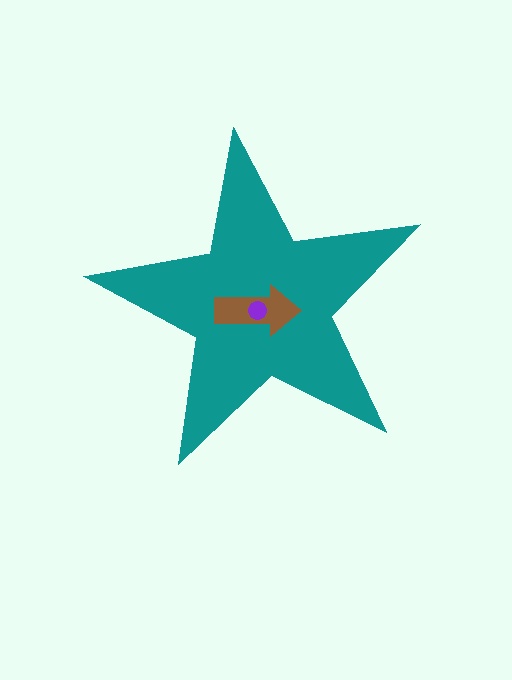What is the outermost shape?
The teal star.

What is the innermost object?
The purple circle.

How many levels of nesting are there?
3.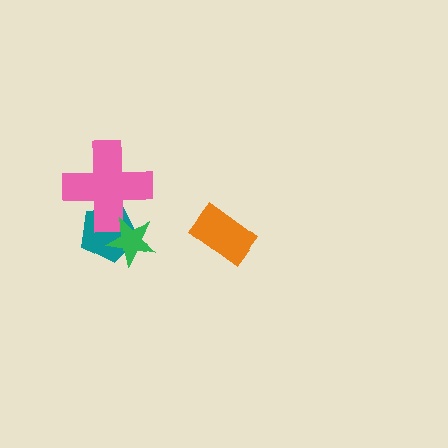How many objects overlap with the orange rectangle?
0 objects overlap with the orange rectangle.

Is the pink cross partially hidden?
Yes, it is partially covered by another shape.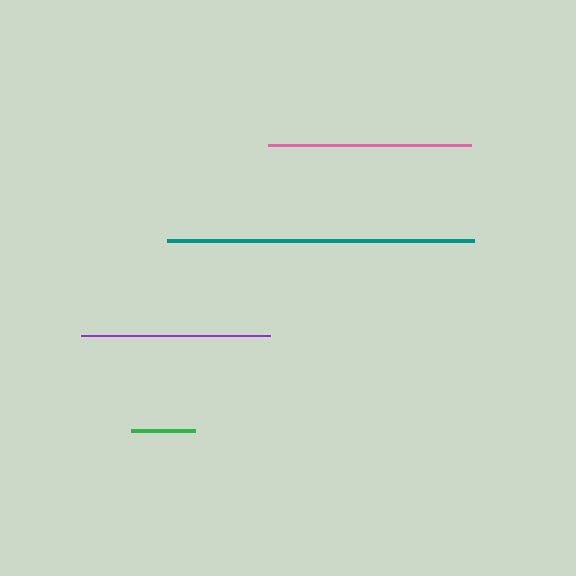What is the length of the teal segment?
The teal segment is approximately 306 pixels long.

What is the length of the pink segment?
The pink segment is approximately 203 pixels long.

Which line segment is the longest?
The teal line is the longest at approximately 306 pixels.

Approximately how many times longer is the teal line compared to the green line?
The teal line is approximately 4.8 times the length of the green line.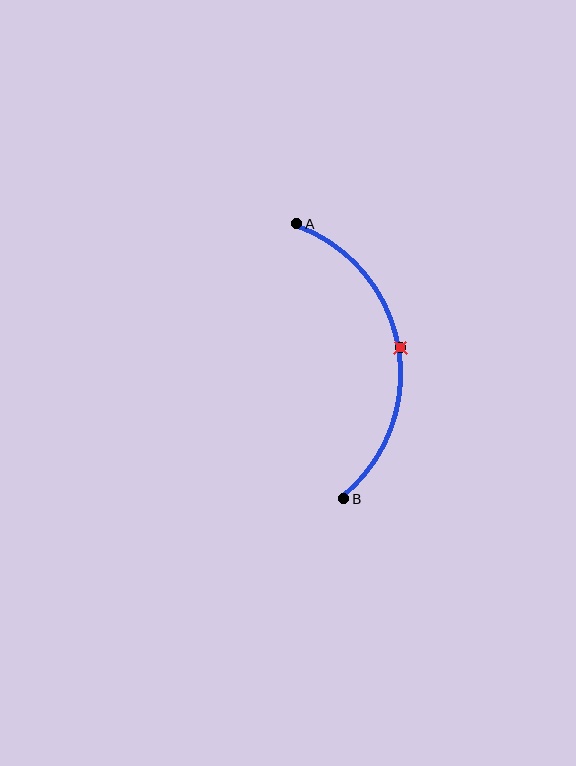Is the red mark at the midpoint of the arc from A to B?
Yes. The red mark lies on the arc at equal arc-length from both A and B — it is the arc midpoint.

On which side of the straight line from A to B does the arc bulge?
The arc bulges to the right of the straight line connecting A and B.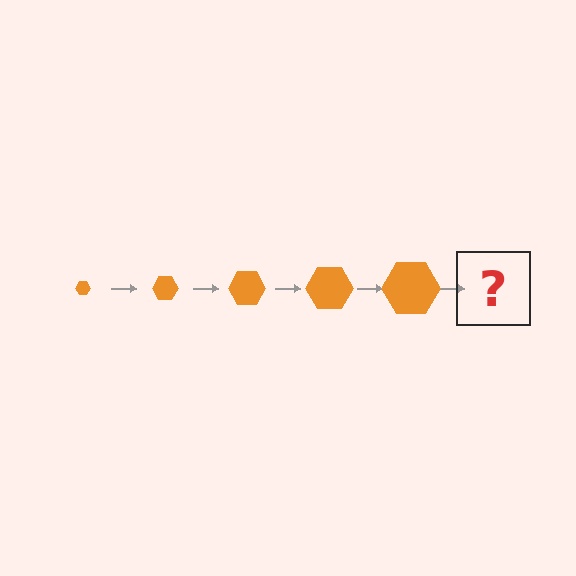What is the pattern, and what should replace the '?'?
The pattern is that the hexagon gets progressively larger each step. The '?' should be an orange hexagon, larger than the previous one.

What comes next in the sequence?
The next element should be an orange hexagon, larger than the previous one.